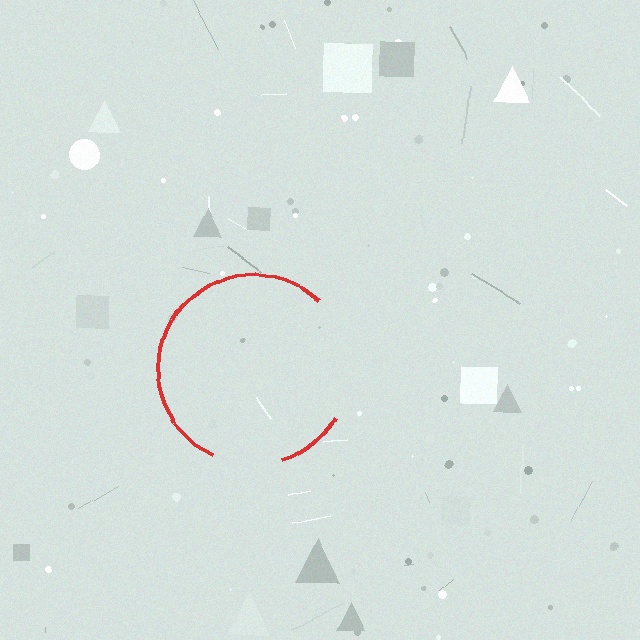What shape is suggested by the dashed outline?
The dashed outline suggests a circle.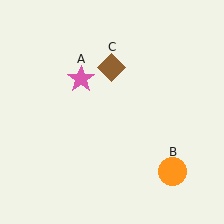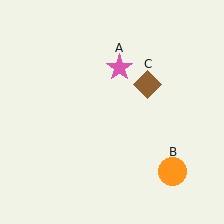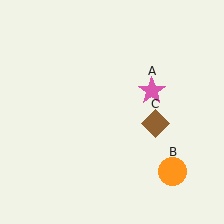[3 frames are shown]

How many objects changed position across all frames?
2 objects changed position: pink star (object A), brown diamond (object C).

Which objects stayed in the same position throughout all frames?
Orange circle (object B) remained stationary.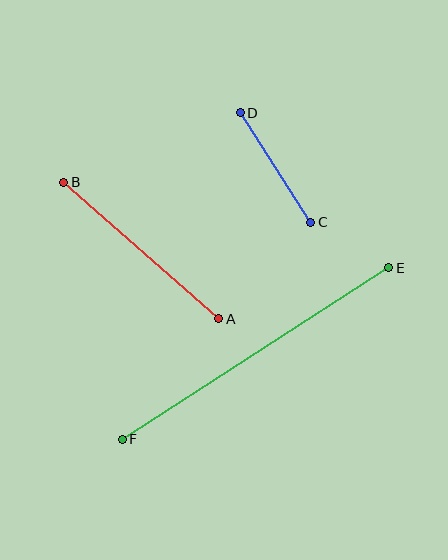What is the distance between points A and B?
The distance is approximately 206 pixels.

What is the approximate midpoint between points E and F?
The midpoint is at approximately (256, 353) pixels.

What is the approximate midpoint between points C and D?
The midpoint is at approximately (276, 167) pixels.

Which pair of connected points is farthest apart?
Points E and F are farthest apart.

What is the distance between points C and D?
The distance is approximately 131 pixels.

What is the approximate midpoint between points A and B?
The midpoint is at approximately (141, 251) pixels.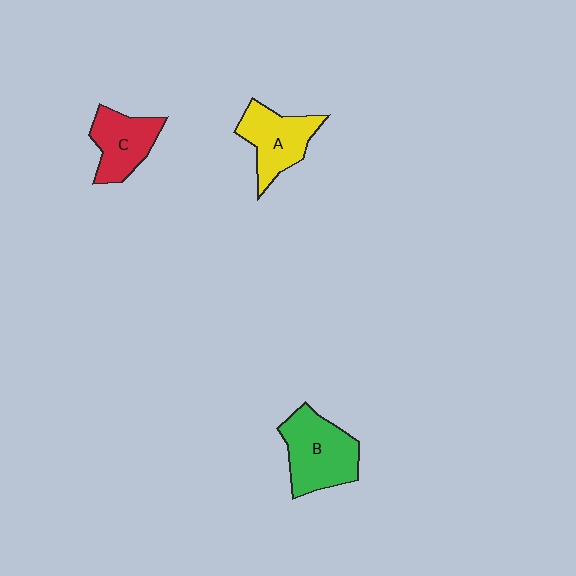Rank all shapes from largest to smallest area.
From largest to smallest: B (green), A (yellow), C (red).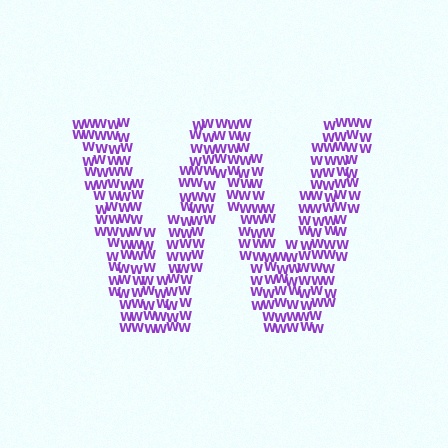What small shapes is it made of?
It is made of small letter W's.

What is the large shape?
The large shape is the letter W.